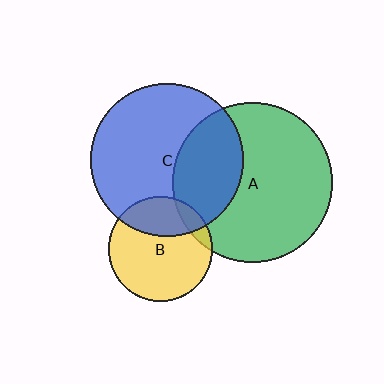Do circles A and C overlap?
Yes.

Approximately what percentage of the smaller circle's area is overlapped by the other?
Approximately 35%.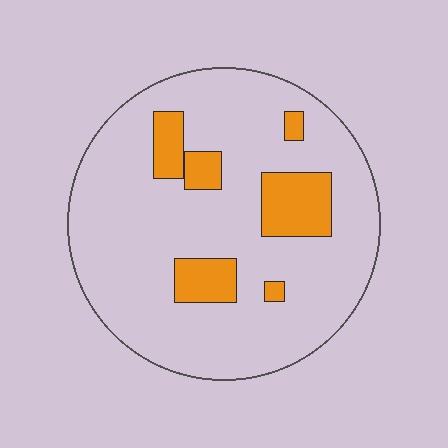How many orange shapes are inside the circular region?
6.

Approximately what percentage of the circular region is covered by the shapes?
Approximately 15%.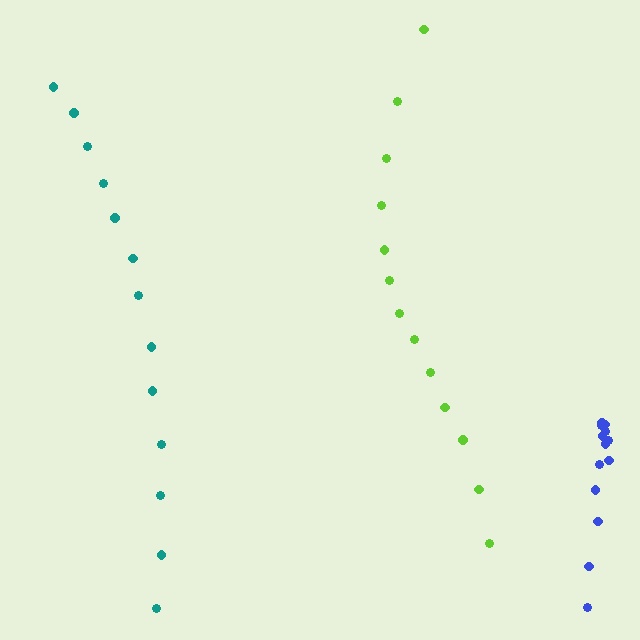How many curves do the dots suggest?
There are 3 distinct paths.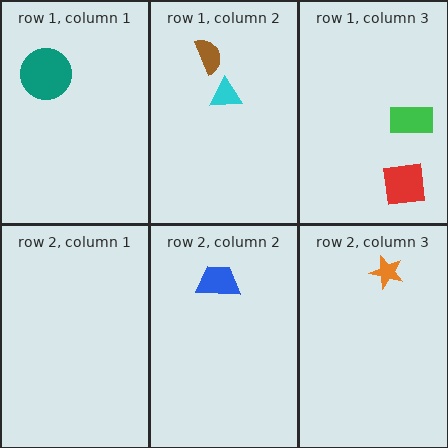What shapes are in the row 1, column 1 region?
The teal circle.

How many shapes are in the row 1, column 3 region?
2.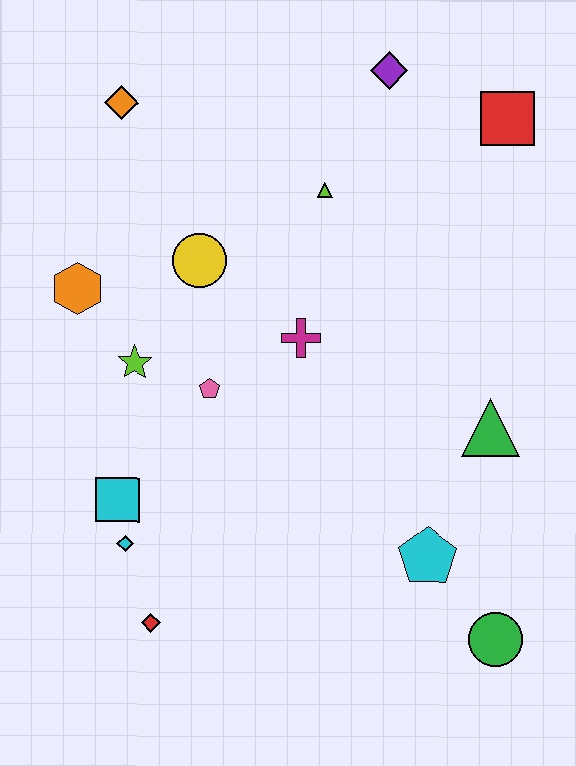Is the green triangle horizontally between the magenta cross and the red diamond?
No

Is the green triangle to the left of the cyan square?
No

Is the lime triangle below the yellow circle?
No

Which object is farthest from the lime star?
The green circle is farthest from the lime star.